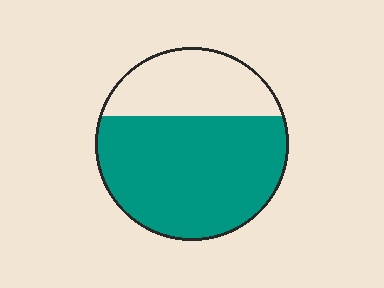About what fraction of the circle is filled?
About two thirds (2/3).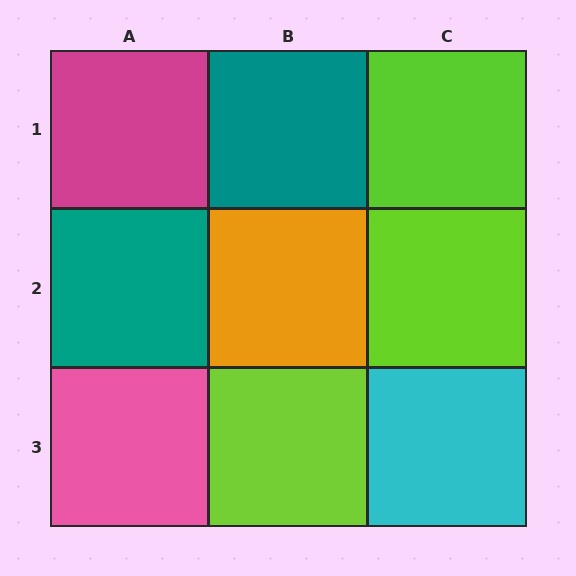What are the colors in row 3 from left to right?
Pink, lime, cyan.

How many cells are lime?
3 cells are lime.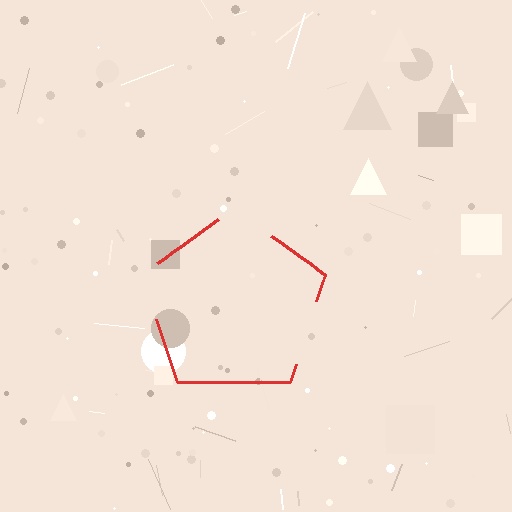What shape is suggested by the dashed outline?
The dashed outline suggests a pentagon.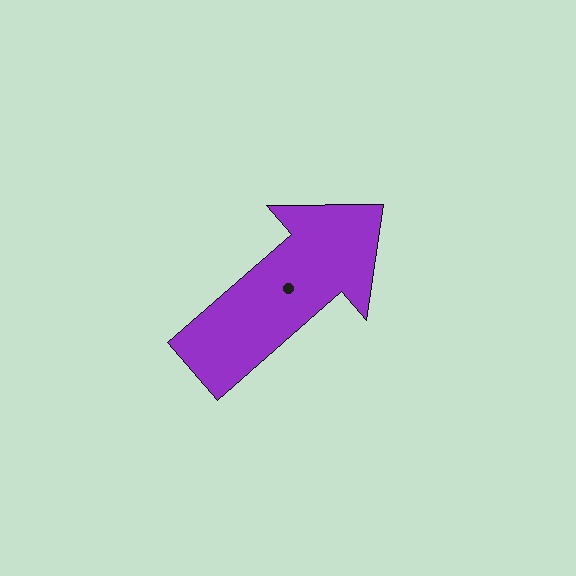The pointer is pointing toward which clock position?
Roughly 2 o'clock.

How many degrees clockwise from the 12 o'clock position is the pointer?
Approximately 49 degrees.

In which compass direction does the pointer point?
Northeast.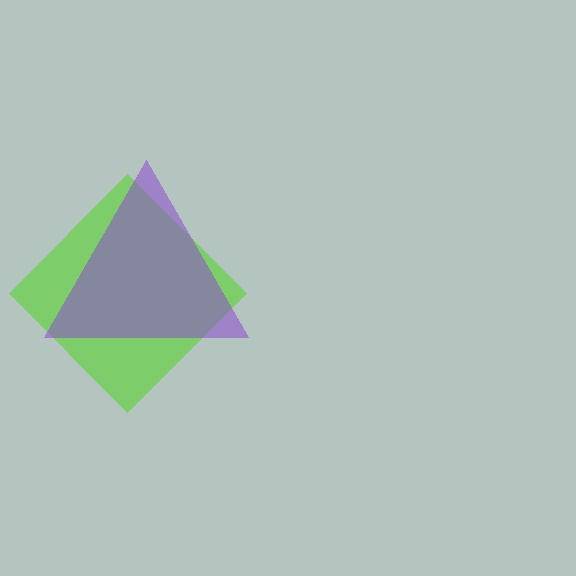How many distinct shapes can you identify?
There are 2 distinct shapes: a lime diamond, a purple triangle.